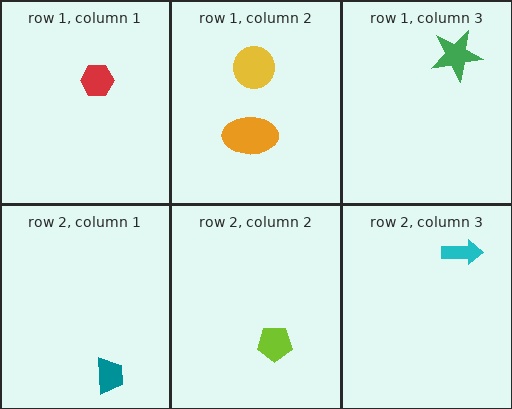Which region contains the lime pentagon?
The row 2, column 2 region.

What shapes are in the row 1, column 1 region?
The red hexagon.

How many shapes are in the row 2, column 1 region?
1.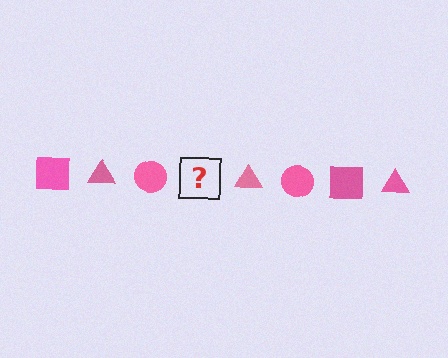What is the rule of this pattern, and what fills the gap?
The rule is that the pattern cycles through square, triangle, circle shapes in pink. The gap should be filled with a pink square.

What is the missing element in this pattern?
The missing element is a pink square.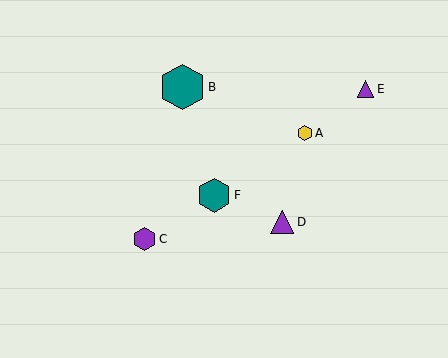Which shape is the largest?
The teal hexagon (labeled B) is the largest.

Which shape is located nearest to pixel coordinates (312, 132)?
The yellow hexagon (labeled A) at (305, 133) is nearest to that location.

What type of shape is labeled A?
Shape A is a yellow hexagon.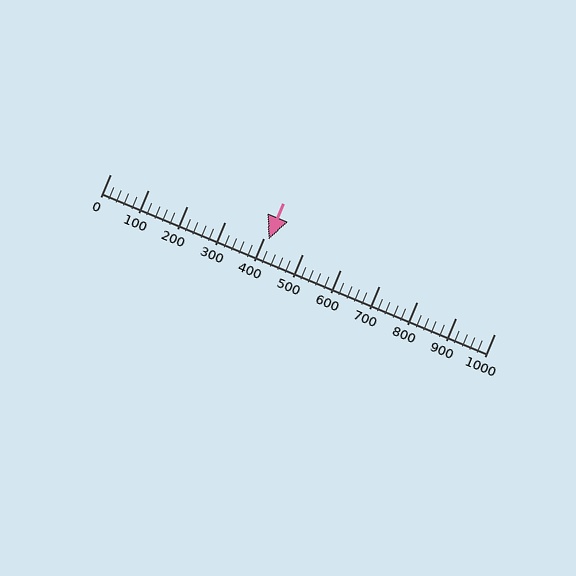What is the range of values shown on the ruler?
The ruler shows values from 0 to 1000.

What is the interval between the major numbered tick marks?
The major tick marks are spaced 100 units apart.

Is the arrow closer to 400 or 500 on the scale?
The arrow is closer to 400.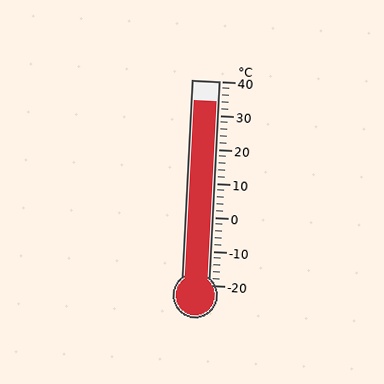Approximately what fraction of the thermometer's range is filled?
The thermometer is filled to approximately 90% of its range.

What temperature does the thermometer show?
The thermometer shows approximately 34°C.